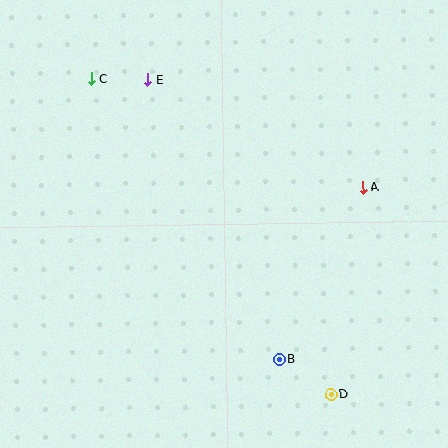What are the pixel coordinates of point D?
Point D is at (331, 395).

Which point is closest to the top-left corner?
Point C is closest to the top-left corner.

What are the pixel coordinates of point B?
Point B is at (279, 360).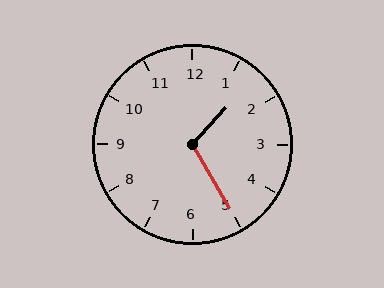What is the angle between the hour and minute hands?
Approximately 108 degrees.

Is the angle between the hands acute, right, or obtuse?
It is obtuse.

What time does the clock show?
1:25.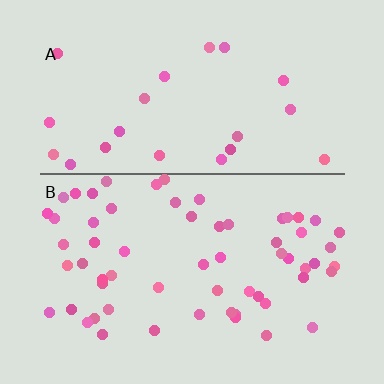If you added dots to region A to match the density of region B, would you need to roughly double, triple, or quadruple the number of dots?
Approximately triple.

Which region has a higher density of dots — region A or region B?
B (the bottom).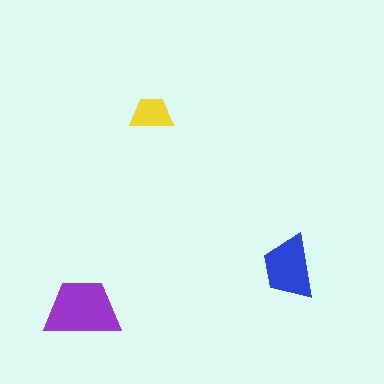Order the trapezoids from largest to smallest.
the purple one, the blue one, the yellow one.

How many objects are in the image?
There are 3 objects in the image.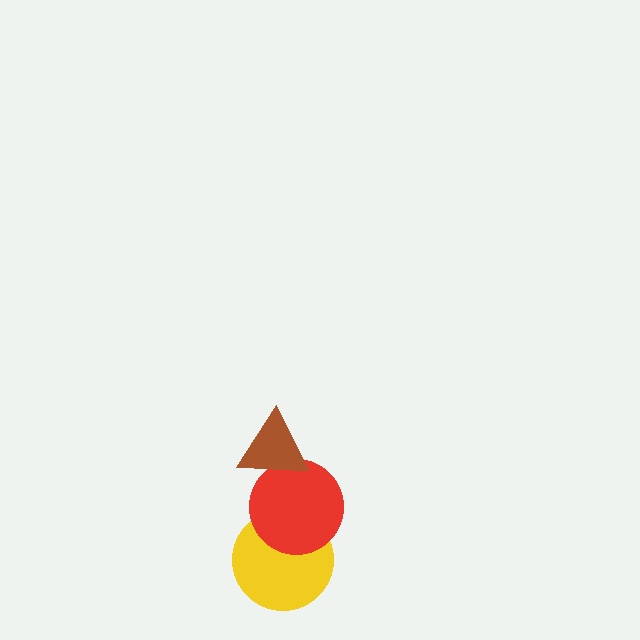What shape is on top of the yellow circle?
The red circle is on top of the yellow circle.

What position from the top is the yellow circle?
The yellow circle is 3rd from the top.